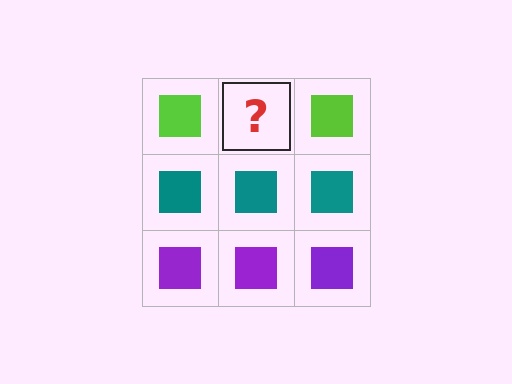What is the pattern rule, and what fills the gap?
The rule is that each row has a consistent color. The gap should be filled with a lime square.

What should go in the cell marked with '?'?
The missing cell should contain a lime square.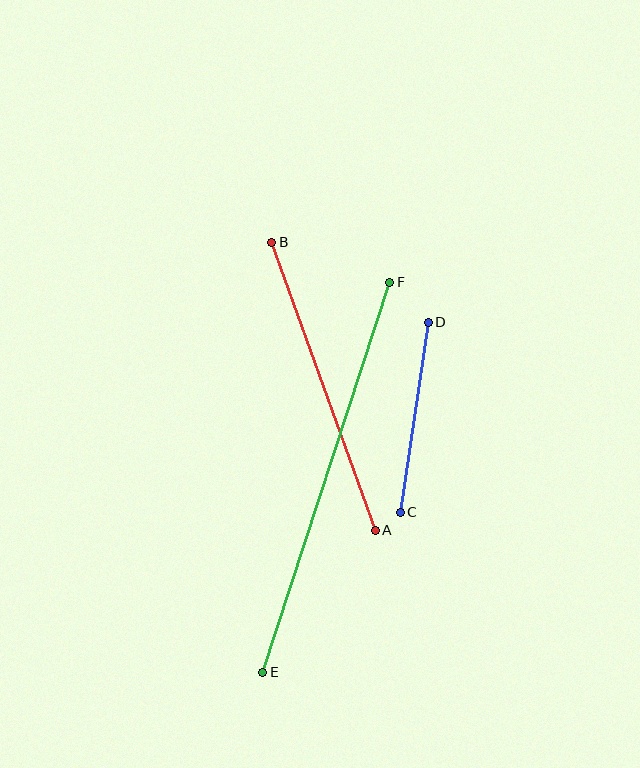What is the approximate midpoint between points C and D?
The midpoint is at approximately (414, 417) pixels.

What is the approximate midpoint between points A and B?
The midpoint is at approximately (324, 386) pixels.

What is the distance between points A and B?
The distance is approximately 306 pixels.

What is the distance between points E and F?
The distance is approximately 410 pixels.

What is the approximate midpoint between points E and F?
The midpoint is at approximately (326, 477) pixels.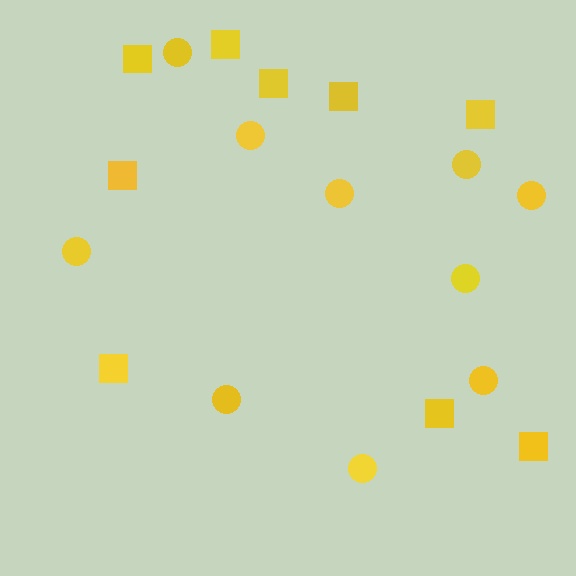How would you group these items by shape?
There are 2 groups: one group of squares (9) and one group of circles (10).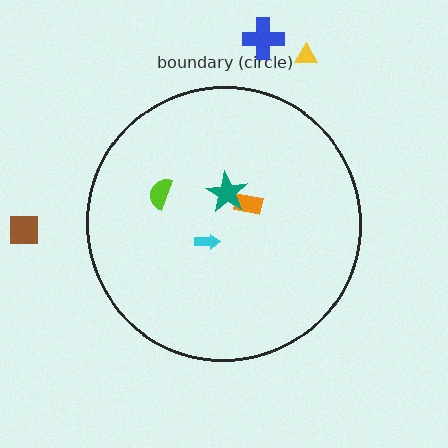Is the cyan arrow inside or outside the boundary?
Inside.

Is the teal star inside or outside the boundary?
Inside.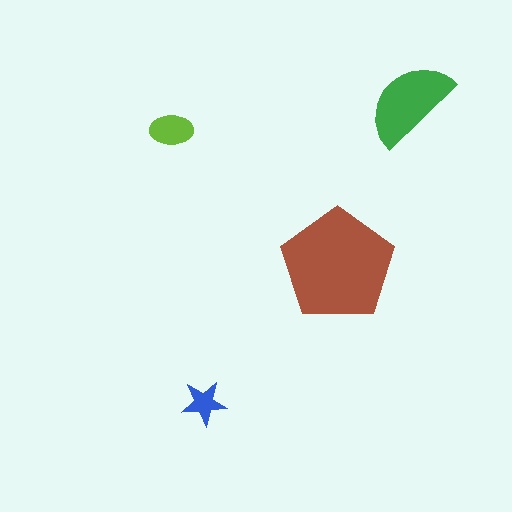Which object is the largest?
The brown pentagon.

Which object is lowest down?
The blue star is bottommost.